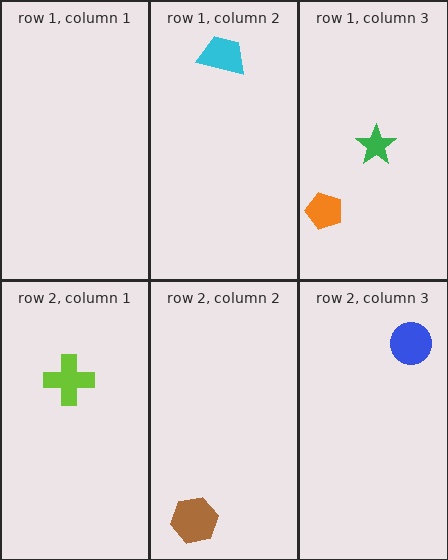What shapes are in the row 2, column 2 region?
The brown hexagon.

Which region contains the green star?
The row 1, column 3 region.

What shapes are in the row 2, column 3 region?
The blue circle.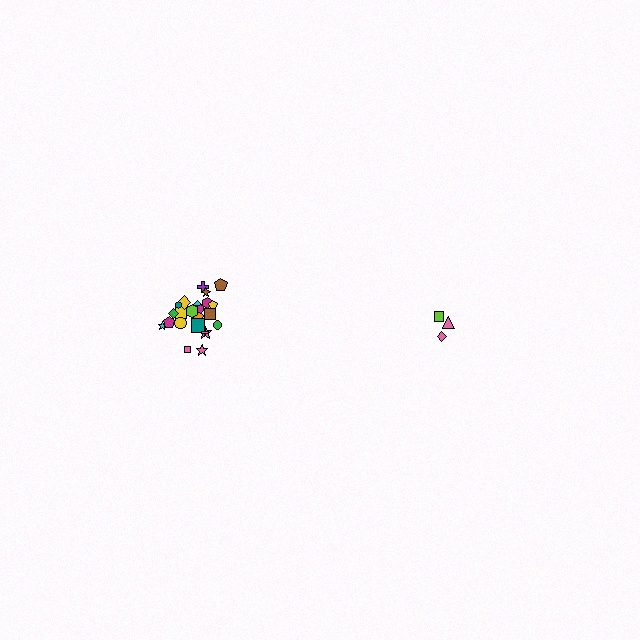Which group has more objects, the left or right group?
The left group.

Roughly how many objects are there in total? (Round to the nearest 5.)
Roughly 30 objects in total.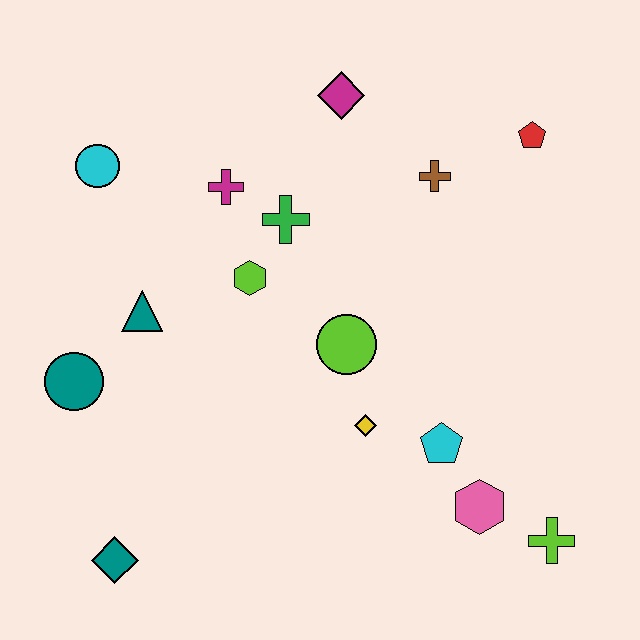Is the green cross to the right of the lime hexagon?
Yes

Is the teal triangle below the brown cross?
Yes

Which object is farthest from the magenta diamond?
The teal diamond is farthest from the magenta diamond.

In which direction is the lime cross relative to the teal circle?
The lime cross is to the right of the teal circle.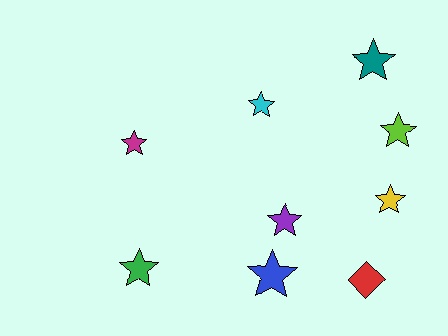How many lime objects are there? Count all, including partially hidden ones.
There is 1 lime object.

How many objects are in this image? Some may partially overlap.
There are 9 objects.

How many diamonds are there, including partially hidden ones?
There is 1 diamond.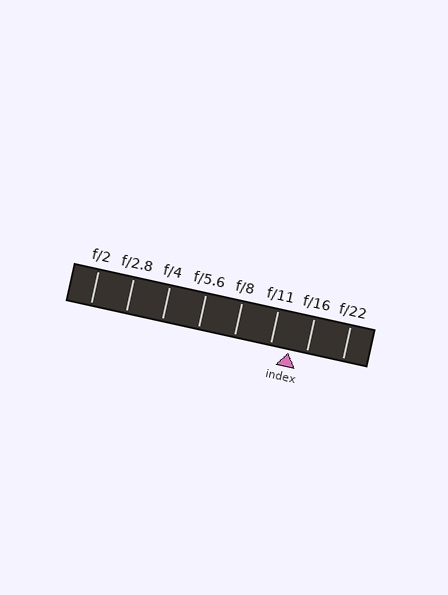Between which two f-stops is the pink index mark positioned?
The index mark is between f/11 and f/16.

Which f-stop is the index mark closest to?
The index mark is closest to f/16.